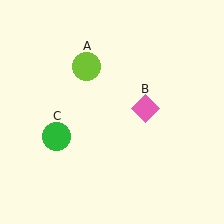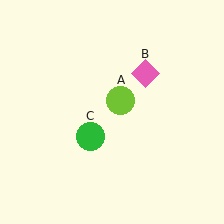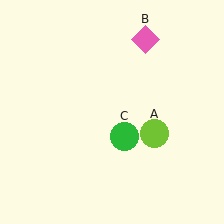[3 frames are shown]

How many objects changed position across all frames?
3 objects changed position: lime circle (object A), pink diamond (object B), green circle (object C).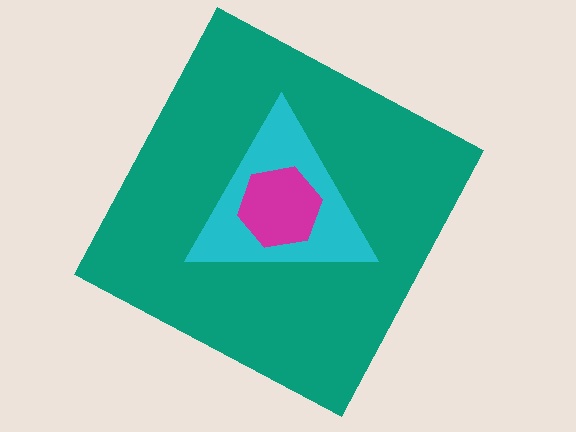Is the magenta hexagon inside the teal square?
Yes.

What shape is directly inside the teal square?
The cyan triangle.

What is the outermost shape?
The teal square.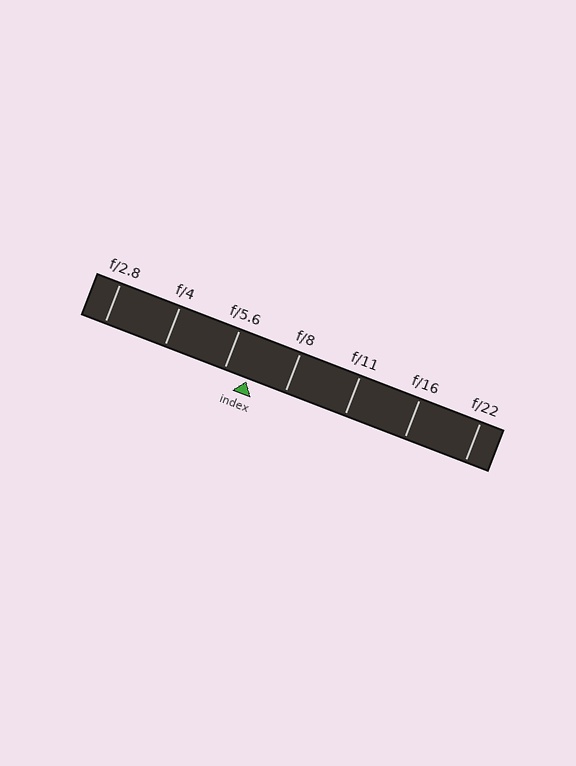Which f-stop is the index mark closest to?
The index mark is closest to f/5.6.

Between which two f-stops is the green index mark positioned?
The index mark is between f/5.6 and f/8.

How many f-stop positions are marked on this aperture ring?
There are 7 f-stop positions marked.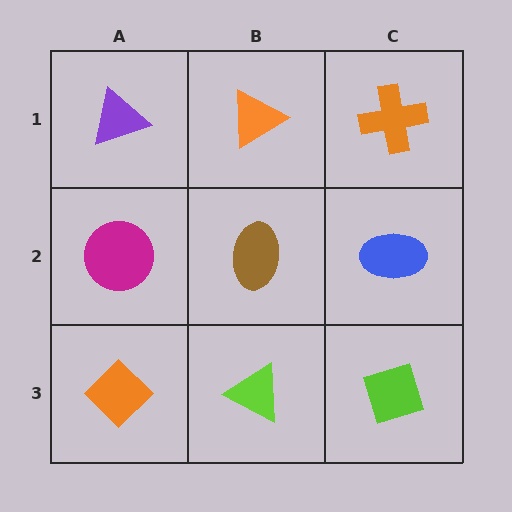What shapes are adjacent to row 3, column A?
A magenta circle (row 2, column A), a lime triangle (row 3, column B).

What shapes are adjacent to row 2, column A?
A purple triangle (row 1, column A), an orange diamond (row 3, column A), a brown ellipse (row 2, column B).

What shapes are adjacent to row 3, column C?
A blue ellipse (row 2, column C), a lime triangle (row 3, column B).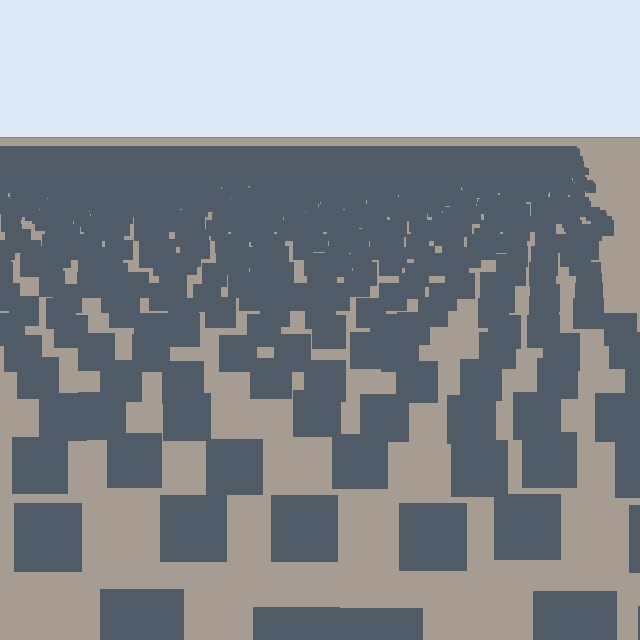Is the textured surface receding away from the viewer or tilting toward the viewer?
The surface is receding away from the viewer. Texture elements get smaller and denser toward the top.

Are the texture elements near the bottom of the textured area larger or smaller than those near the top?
Larger. Near the bottom, elements are closer to the viewer and appear at a bigger on-screen size.